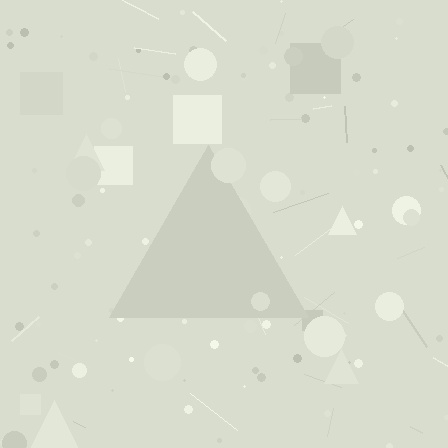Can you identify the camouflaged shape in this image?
The camouflaged shape is a triangle.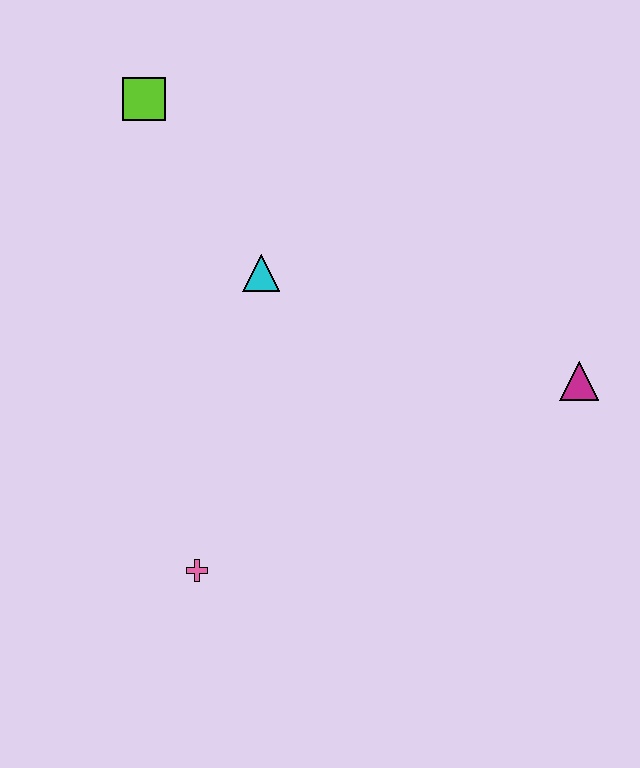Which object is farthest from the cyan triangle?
The magenta triangle is farthest from the cyan triangle.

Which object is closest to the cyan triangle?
The lime square is closest to the cyan triangle.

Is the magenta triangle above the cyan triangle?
No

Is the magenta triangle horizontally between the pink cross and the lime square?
No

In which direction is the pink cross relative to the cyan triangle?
The pink cross is below the cyan triangle.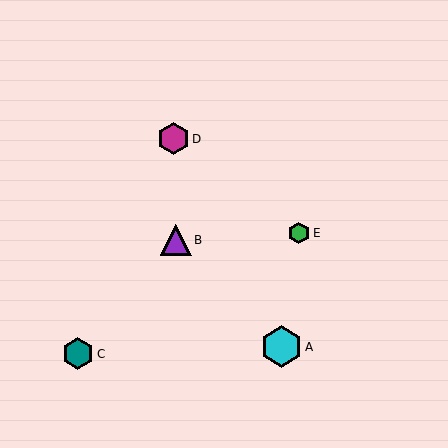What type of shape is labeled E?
Shape E is a green hexagon.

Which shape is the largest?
The cyan hexagon (labeled A) is the largest.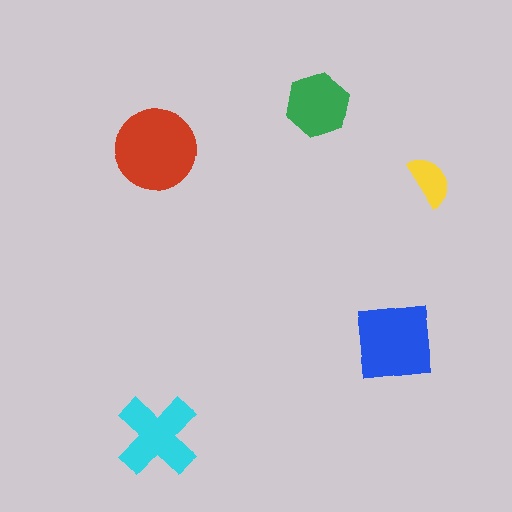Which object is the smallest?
The yellow semicircle.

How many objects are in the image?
There are 5 objects in the image.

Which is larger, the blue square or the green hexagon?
The blue square.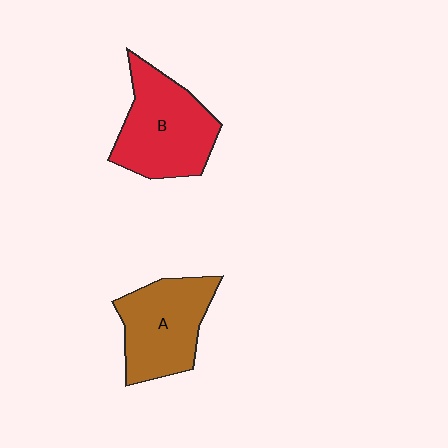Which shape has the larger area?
Shape B (red).